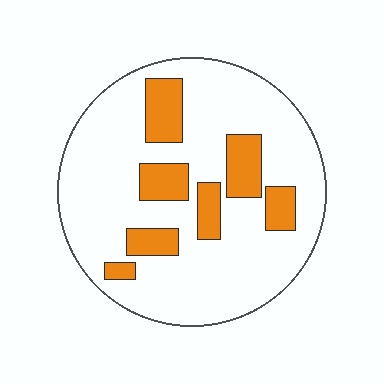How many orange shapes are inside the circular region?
7.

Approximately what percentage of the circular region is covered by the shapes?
Approximately 20%.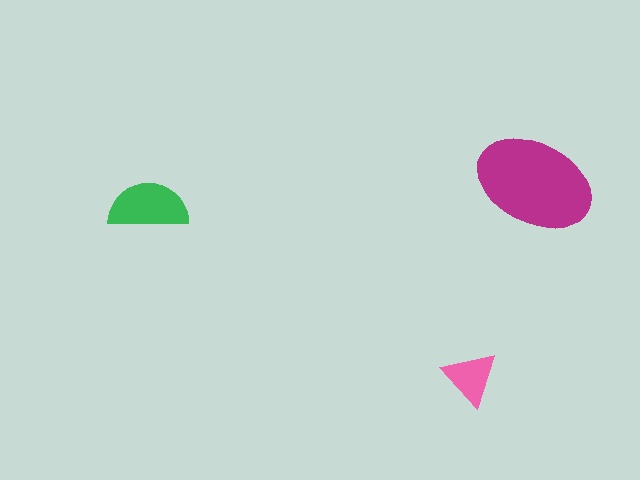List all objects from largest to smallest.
The magenta ellipse, the green semicircle, the pink triangle.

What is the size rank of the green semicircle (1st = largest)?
2nd.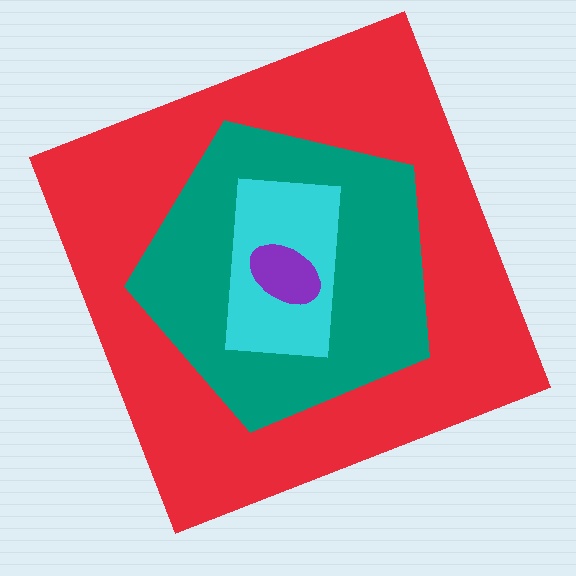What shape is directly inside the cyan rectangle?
The purple ellipse.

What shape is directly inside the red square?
The teal pentagon.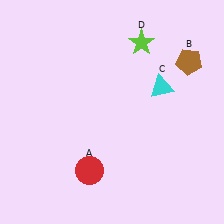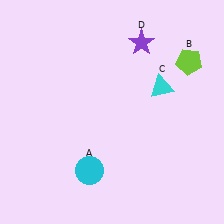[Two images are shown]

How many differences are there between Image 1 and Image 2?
There are 3 differences between the two images.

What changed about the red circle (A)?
In Image 1, A is red. In Image 2, it changed to cyan.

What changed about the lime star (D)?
In Image 1, D is lime. In Image 2, it changed to purple.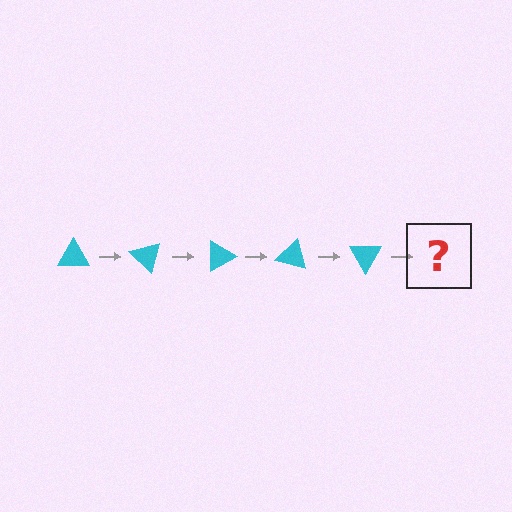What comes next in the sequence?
The next element should be a cyan triangle rotated 225 degrees.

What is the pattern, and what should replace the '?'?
The pattern is that the triangle rotates 45 degrees each step. The '?' should be a cyan triangle rotated 225 degrees.